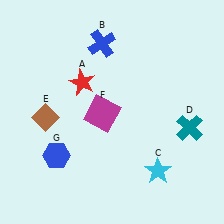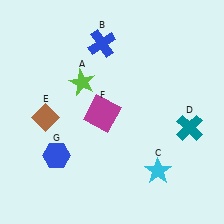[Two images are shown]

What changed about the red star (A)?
In Image 1, A is red. In Image 2, it changed to lime.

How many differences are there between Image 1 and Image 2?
There is 1 difference between the two images.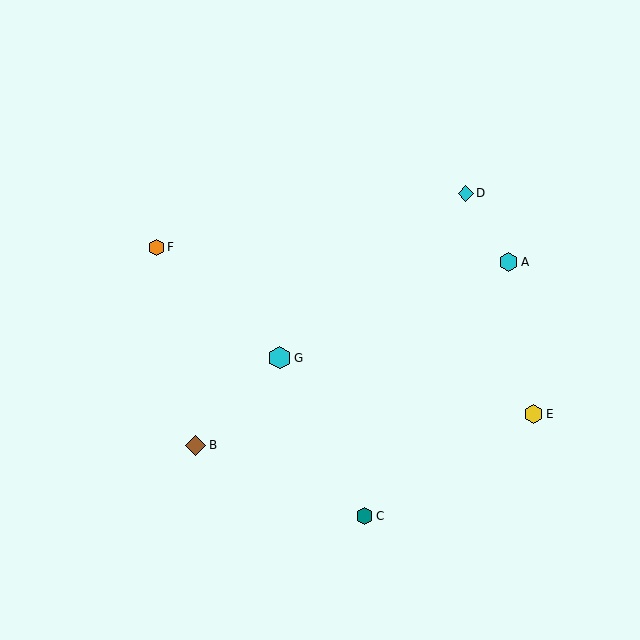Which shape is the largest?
The cyan hexagon (labeled G) is the largest.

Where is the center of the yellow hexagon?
The center of the yellow hexagon is at (534, 414).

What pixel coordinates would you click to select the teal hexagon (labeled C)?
Click at (364, 516) to select the teal hexagon C.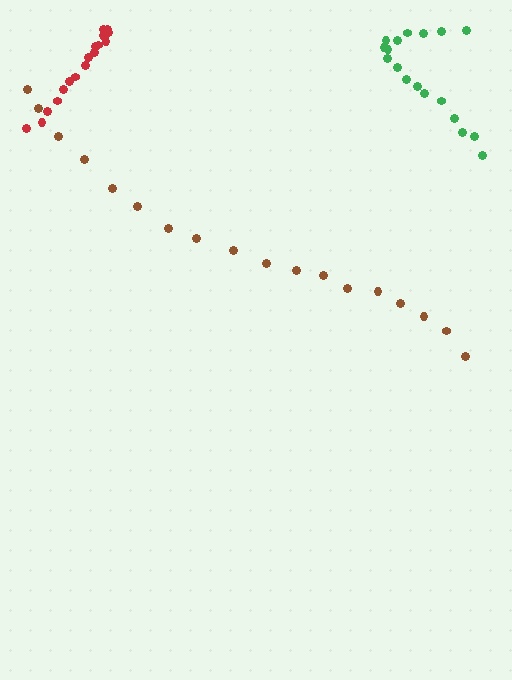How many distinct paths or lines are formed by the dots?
There are 3 distinct paths.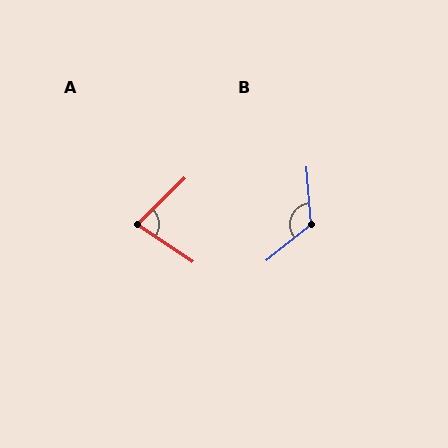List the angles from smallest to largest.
A (79°), B (124°).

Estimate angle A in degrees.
Approximately 79 degrees.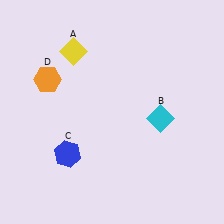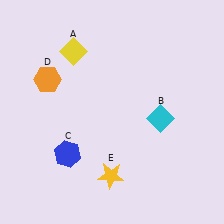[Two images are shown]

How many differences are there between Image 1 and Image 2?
There is 1 difference between the two images.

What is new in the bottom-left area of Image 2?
A yellow star (E) was added in the bottom-left area of Image 2.